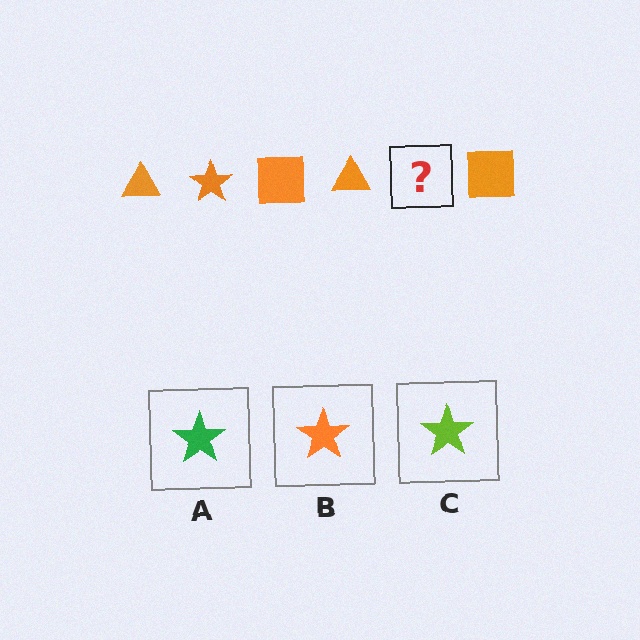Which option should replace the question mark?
Option B.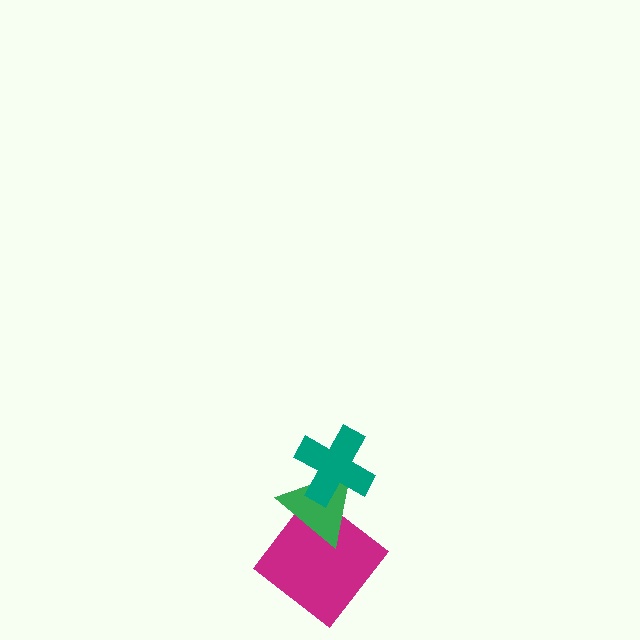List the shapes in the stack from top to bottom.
From top to bottom: the teal cross, the green triangle, the magenta diamond.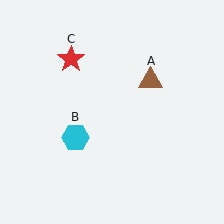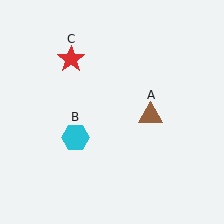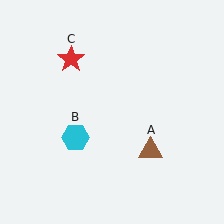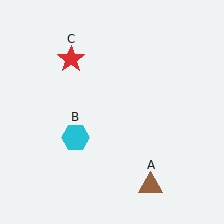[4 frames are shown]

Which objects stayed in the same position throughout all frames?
Cyan hexagon (object B) and red star (object C) remained stationary.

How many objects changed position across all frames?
1 object changed position: brown triangle (object A).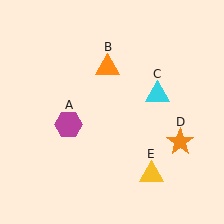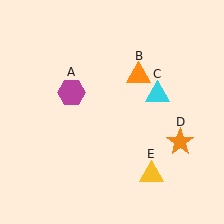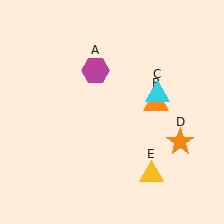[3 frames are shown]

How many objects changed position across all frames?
2 objects changed position: magenta hexagon (object A), orange triangle (object B).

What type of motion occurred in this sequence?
The magenta hexagon (object A), orange triangle (object B) rotated clockwise around the center of the scene.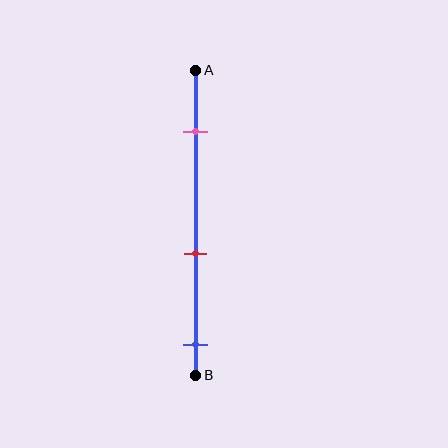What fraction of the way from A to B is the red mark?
The red mark is approximately 60% (0.6) of the way from A to B.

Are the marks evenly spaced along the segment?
Yes, the marks are approximately evenly spaced.